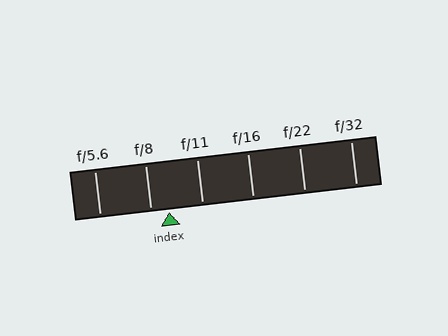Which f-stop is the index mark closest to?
The index mark is closest to f/8.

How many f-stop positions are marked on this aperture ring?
There are 6 f-stop positions marked.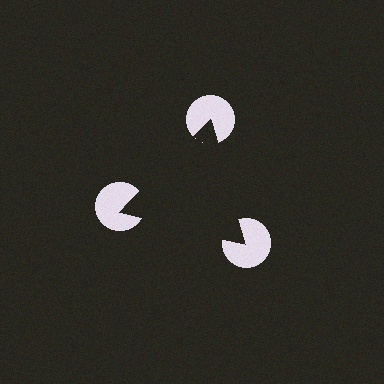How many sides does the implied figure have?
3 sides.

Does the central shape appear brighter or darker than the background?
It typically appears slightly darker than the background, even though no actual brightness change is drawn.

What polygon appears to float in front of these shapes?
An illusory triangle — its edges are inferred from the aligned wedge cuts in the pac-man discs, not physically drawn.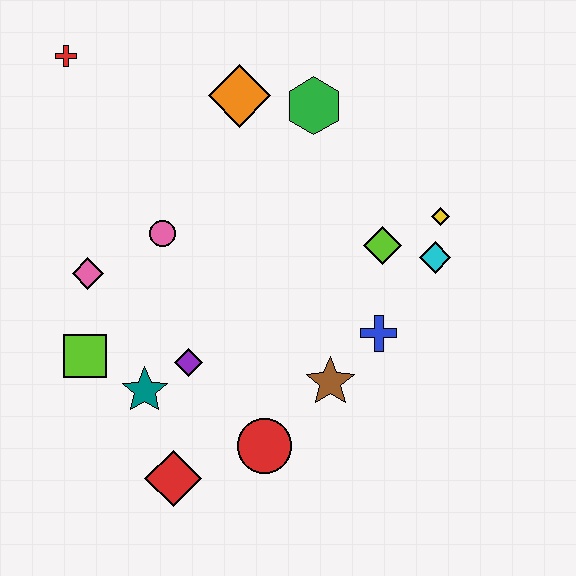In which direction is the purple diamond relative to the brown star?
The purple diamond is to the left of the brown star.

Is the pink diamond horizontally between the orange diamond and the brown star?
No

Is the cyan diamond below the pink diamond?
No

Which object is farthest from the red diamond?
The red cross is farthest from the red diamond.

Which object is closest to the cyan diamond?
The yellow diamond is closest to the cyan diamond.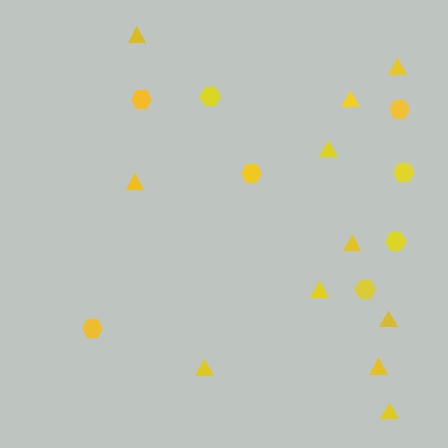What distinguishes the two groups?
There are 2 groups: one group of hexagons (8) and one group of triangles (11).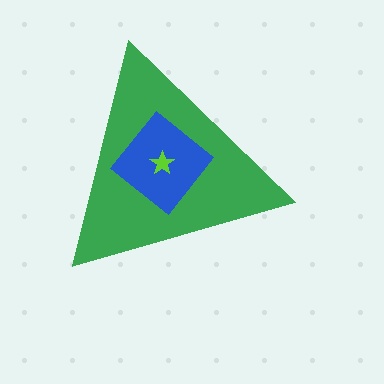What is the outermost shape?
The green triangle.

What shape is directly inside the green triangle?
The blue diamond.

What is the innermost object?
The lime star.